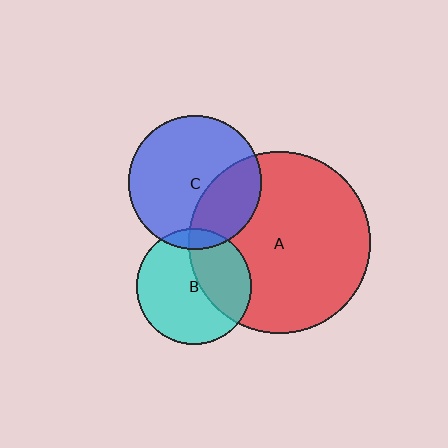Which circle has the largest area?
Circle A (red).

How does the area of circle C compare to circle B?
Approximately 1.3 times.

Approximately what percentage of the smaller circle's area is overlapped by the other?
Approximately 30%.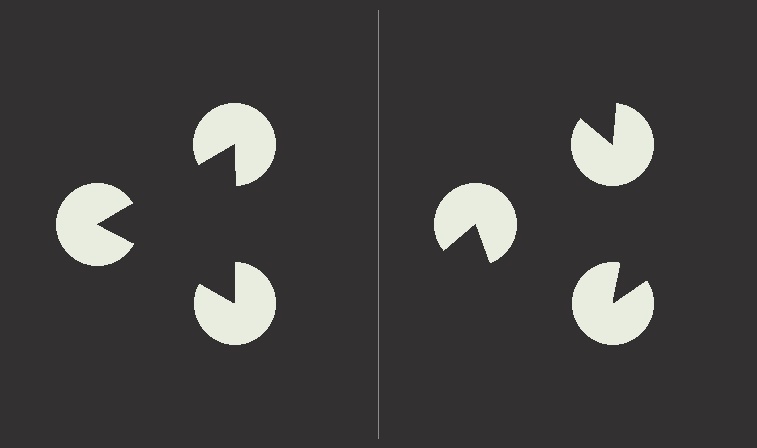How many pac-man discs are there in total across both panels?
6 — 3 on each side.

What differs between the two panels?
The pac-man discs are positioned identically on both sides; only the wedge orientations differ. On the left they align to a triangle; on the right they are misaligned.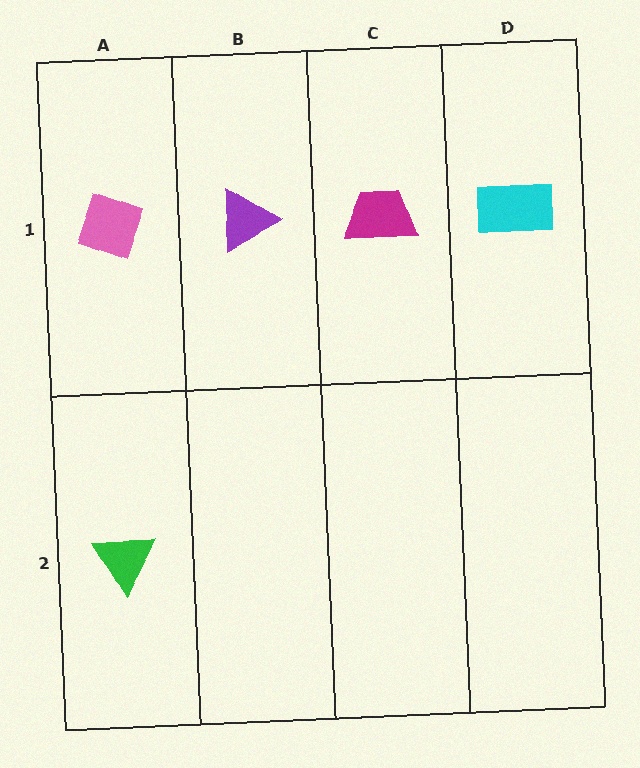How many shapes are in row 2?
1 shape.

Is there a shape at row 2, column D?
No, that cell is empty.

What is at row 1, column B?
A purple triangle.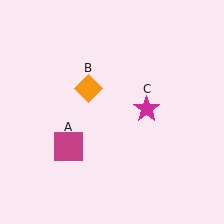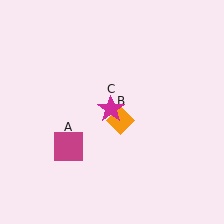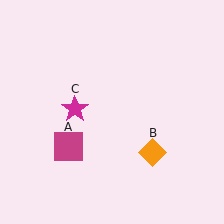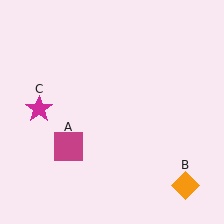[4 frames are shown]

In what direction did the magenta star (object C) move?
The magenta star (object C) moved left.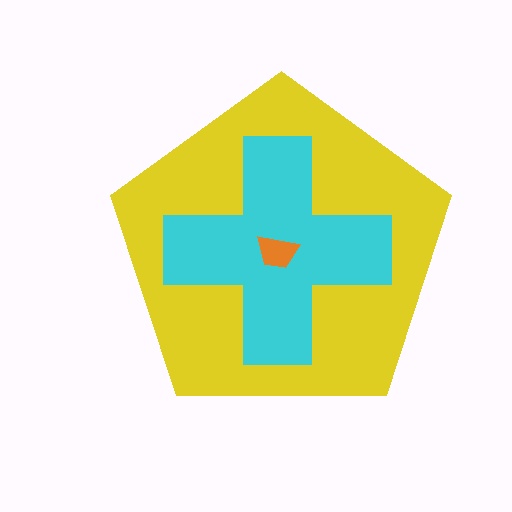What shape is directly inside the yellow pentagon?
The cyan cross.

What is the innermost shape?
The orange trapezoid.